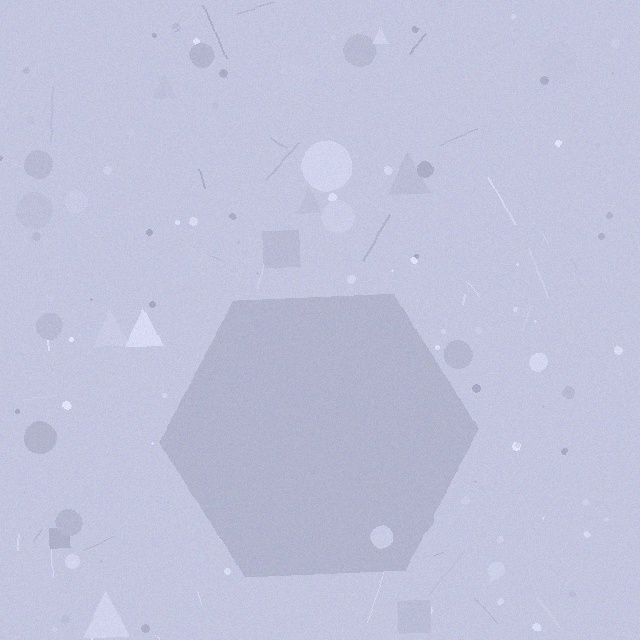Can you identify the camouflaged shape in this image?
The camouflaged shape is a hexagon.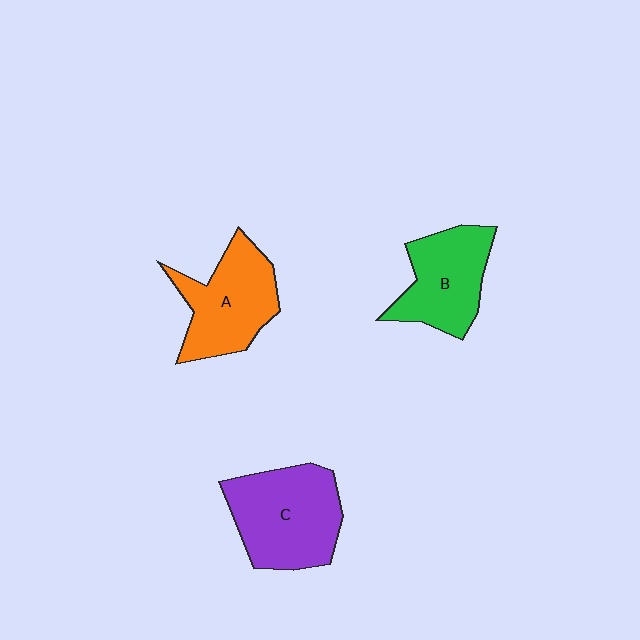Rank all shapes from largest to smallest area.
From largest to smallest: C (purple), A (orange), B (green).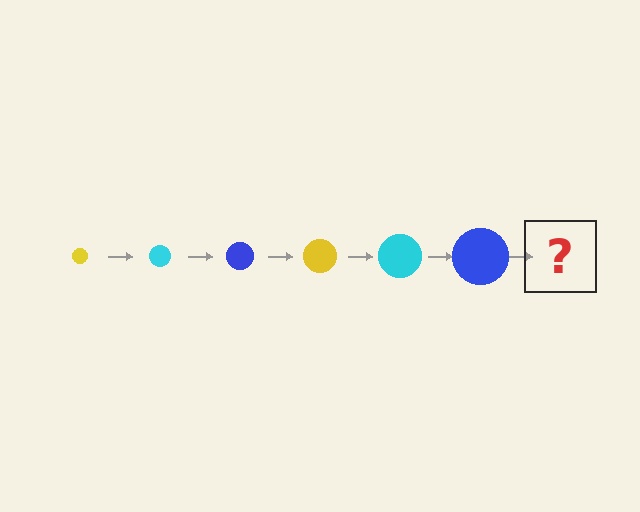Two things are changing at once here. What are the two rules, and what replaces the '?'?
The two rules are that the circle grows larger each step and the color cycles through yellow, cyan, and blue. The '?' should be a yellow circle, larger than the previous one.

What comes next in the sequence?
The next element should be a yellow circle, larger than the previous one.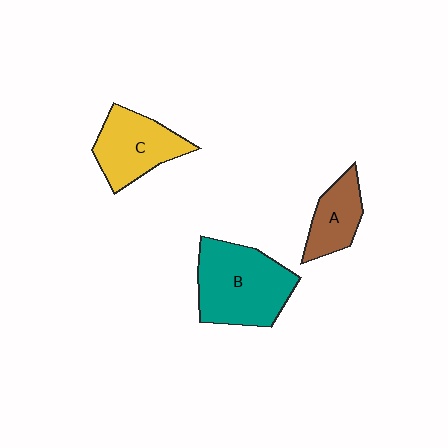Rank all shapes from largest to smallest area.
From largest to smallest: B (teal), C (yellow), A (brown).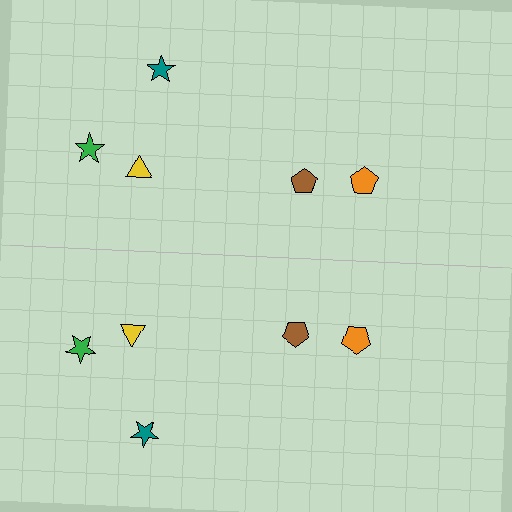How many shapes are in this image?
There are 10 shapes in this image.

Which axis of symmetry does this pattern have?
The pattern has a horizontal axis of symmetry running through the center of the image.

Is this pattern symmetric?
Yes, this pattern has bilateral (reflection) symmetry.